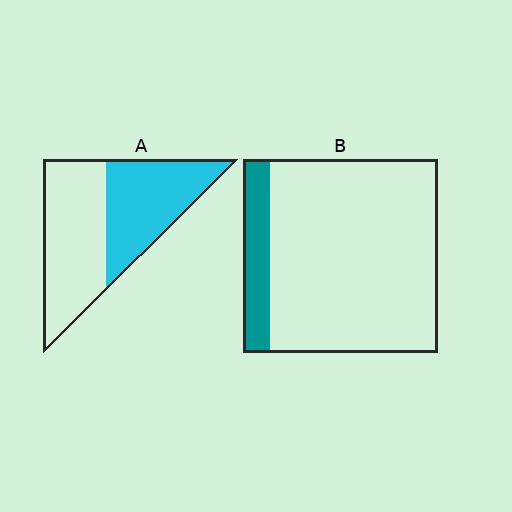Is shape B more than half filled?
No.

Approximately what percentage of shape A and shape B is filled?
A is approximately 45% and B is approximately 15%.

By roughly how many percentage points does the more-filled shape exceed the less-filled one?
By roughly 30 percentage points (A over B).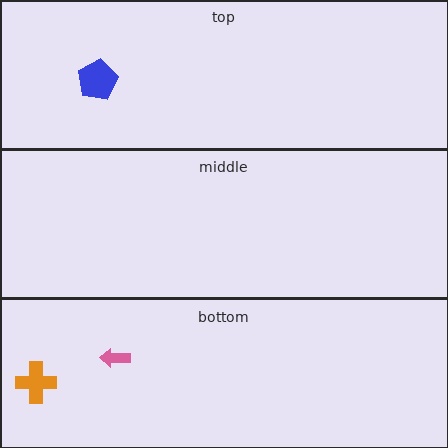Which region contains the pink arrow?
The bottom region.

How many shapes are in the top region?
1.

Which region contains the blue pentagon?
The top region.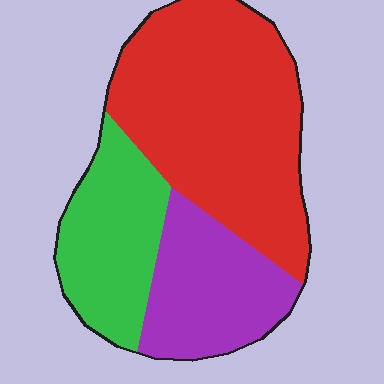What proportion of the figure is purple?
Purple takes up between a sixth and a third of the figure.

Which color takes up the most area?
Red, at roughly 50%.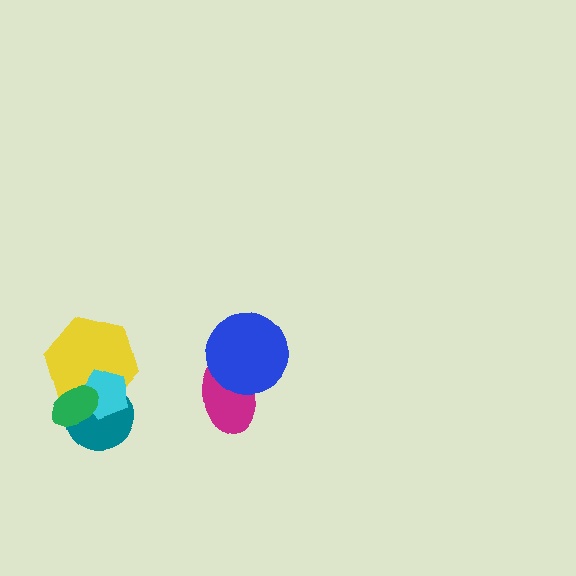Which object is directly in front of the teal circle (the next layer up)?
The yellow hexagon is directly in front of the teal circle.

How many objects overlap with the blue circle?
1 object overlaps with the blue circle.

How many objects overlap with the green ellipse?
3 objects overlap with the green ellipse.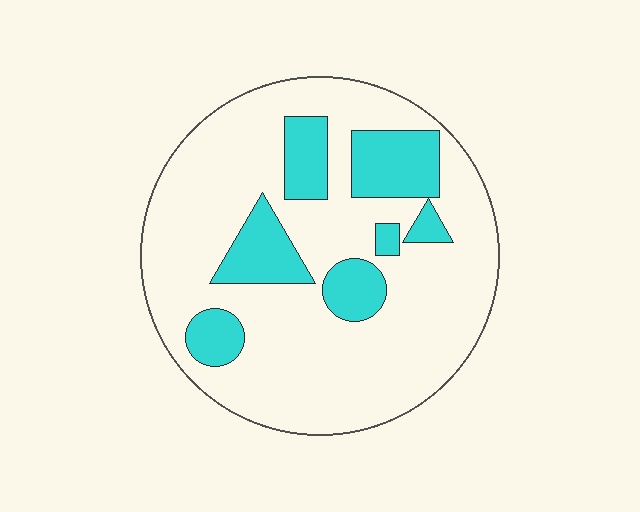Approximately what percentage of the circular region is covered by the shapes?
Approximately 20%.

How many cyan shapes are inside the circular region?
7.